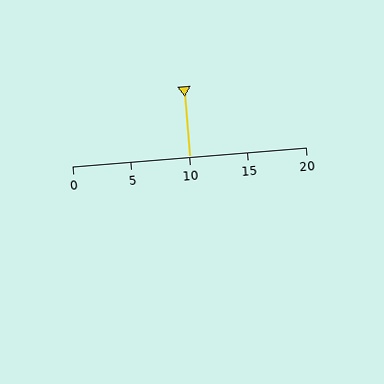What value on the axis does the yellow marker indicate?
The marker indicates approximately 10.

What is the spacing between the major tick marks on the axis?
The major ticks are spaced 5 apart.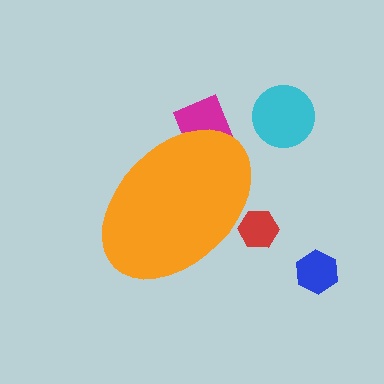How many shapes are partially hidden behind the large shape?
2 shapes are partially hidden.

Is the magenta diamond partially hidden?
Yes, the magenta diamond is partially hidden behind the orange ellipse.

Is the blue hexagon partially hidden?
No, the blue hexagon is fully visible.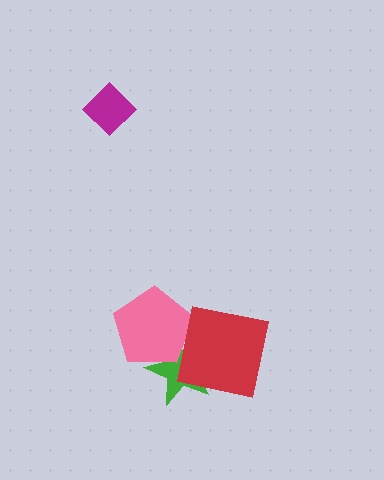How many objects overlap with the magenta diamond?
0 objects overlap with the magenta diamond.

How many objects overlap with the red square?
1 object overlaps with the red square.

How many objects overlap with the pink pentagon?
1 object overlaps with the pink pentagon.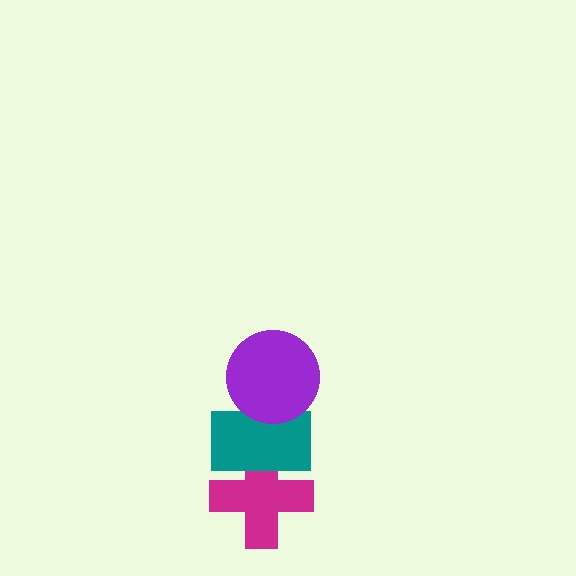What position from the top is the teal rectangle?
The teal rectangle is 2nd from the top.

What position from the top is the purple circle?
The purple circle is 1st from the top.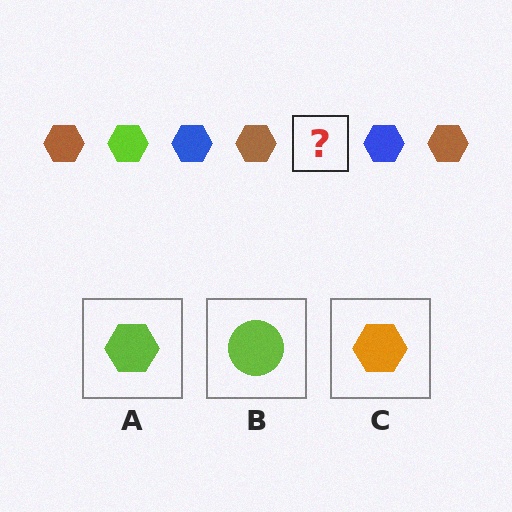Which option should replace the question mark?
Option A.